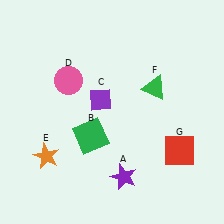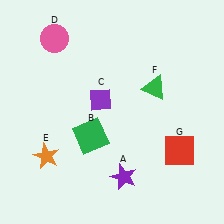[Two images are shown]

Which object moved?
The pink circle (D) moved up.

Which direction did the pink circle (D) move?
The pink circle (D) moved up.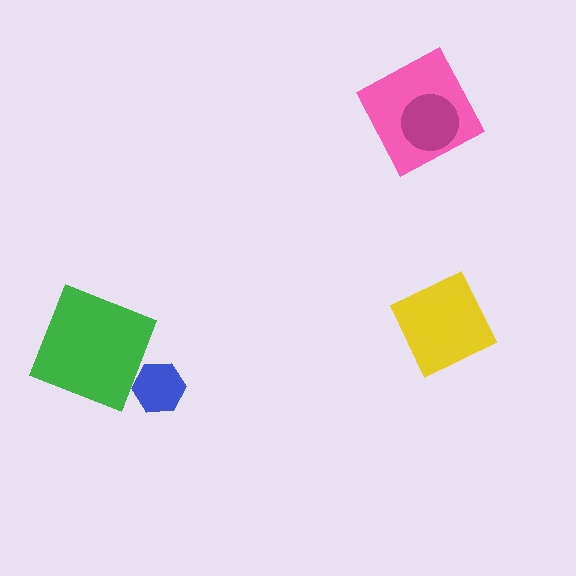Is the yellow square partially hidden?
No, no other shape covers it.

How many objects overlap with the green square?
0 objects overlap with the green square.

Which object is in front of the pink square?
The magenta circle is in front of the pink square.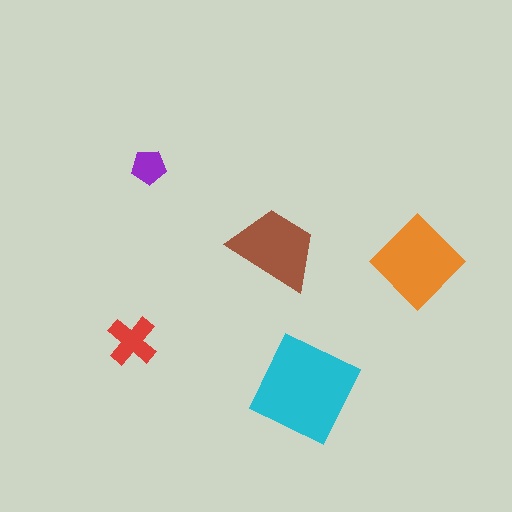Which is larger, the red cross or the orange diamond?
The orange diamond.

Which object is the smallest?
The purple pentagon.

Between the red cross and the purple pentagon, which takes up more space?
The red cross.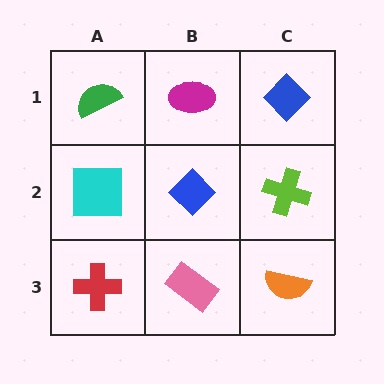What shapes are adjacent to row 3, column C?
A lime cross (row 2, column C), a pink rectangle (row 3, column B).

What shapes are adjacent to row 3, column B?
A blue diamond (row 2, column B), a red cross (row 3, column A), an orange semicircle (row 3, column C).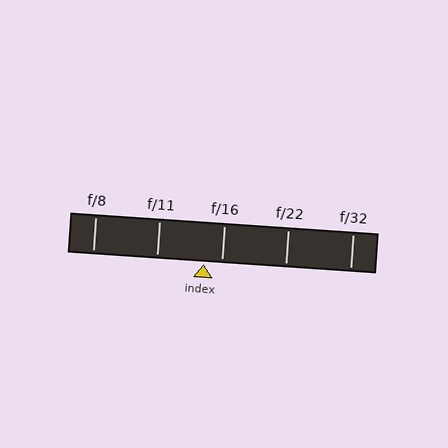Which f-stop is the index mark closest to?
The index mark is closest to f/16.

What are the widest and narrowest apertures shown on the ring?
The widest aperture shown is f/8 and the narrowest is f/32.